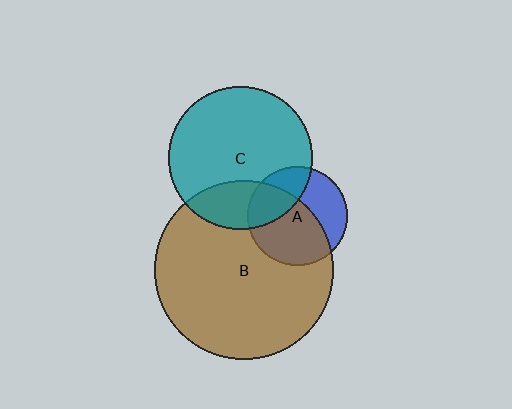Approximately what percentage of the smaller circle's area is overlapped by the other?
Approximately 25%.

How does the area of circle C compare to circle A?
Approximately 2.1 times.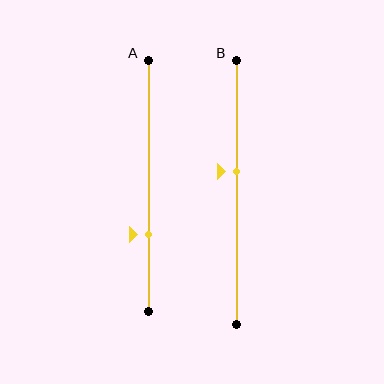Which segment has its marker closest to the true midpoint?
Segment B has its marker closest to the true midpoint.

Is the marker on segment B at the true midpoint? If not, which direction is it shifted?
No, the marker on segment B is shifted upward by about 8% of the segment length.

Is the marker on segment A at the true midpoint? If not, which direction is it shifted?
No, the marker on segment A is shifted downward by about 19% of the segment length.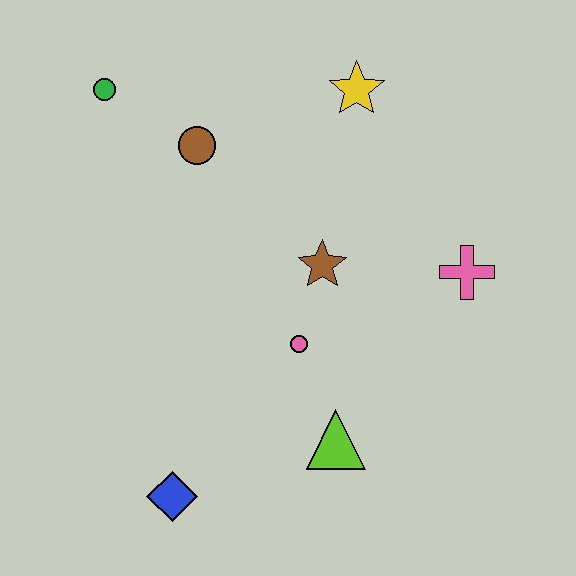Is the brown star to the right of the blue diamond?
Yes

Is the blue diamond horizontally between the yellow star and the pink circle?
No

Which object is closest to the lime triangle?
The pink circle is closest to the lime triangle.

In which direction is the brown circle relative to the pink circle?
The brown circle is above the pink circle.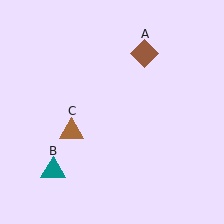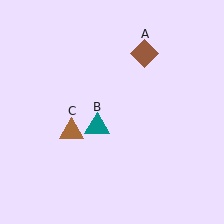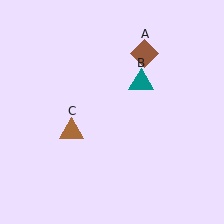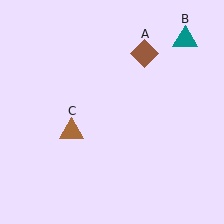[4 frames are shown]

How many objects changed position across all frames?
1 object changed position: teal triangle (object B).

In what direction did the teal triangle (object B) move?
The teal triangle (object B) moved up and to the right.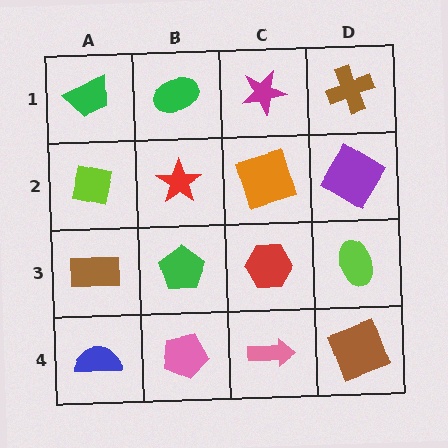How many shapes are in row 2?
4 shapes.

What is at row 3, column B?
A green pentagon.